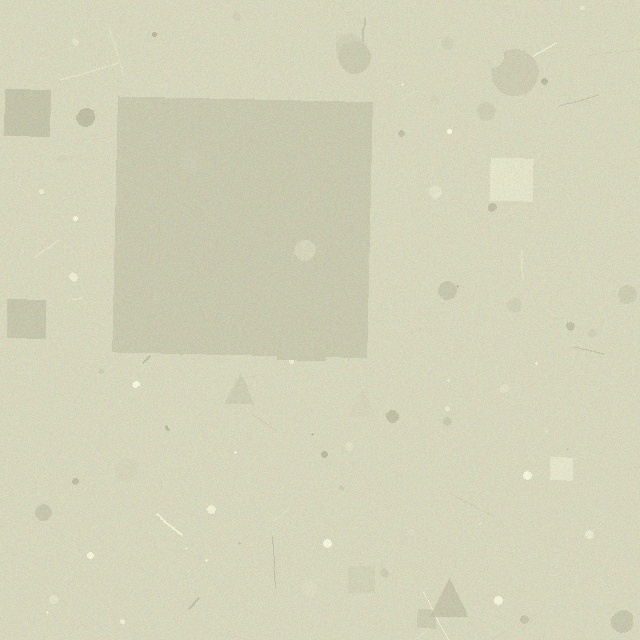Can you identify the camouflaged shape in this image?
The camouflaged shape is a square.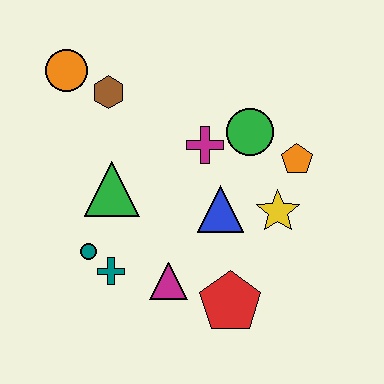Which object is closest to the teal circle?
The teal cross is closest to the teal circle.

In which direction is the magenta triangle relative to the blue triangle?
The magenta triangle is below the blue triangle.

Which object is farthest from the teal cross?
The orange pentagon is farthest from the teal cross.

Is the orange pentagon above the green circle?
No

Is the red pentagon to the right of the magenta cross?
Yes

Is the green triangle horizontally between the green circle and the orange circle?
Yes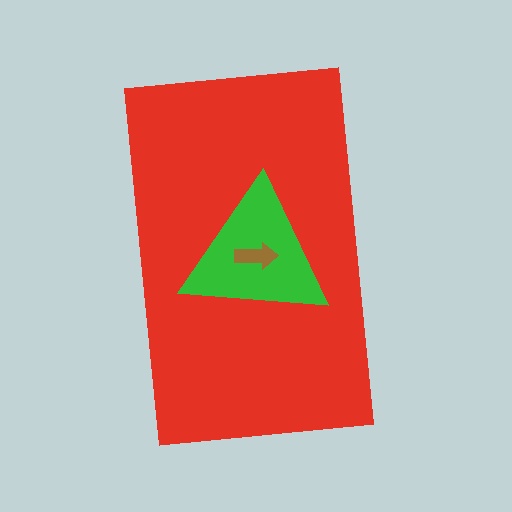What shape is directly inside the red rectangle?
The green triangle.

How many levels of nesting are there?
3.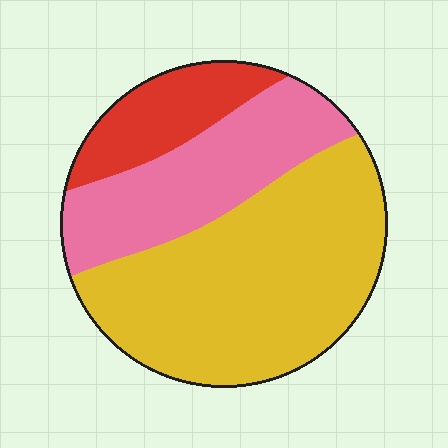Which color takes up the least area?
Red, at roughly 15%.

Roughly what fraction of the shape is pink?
Pink covers 29% of the shape.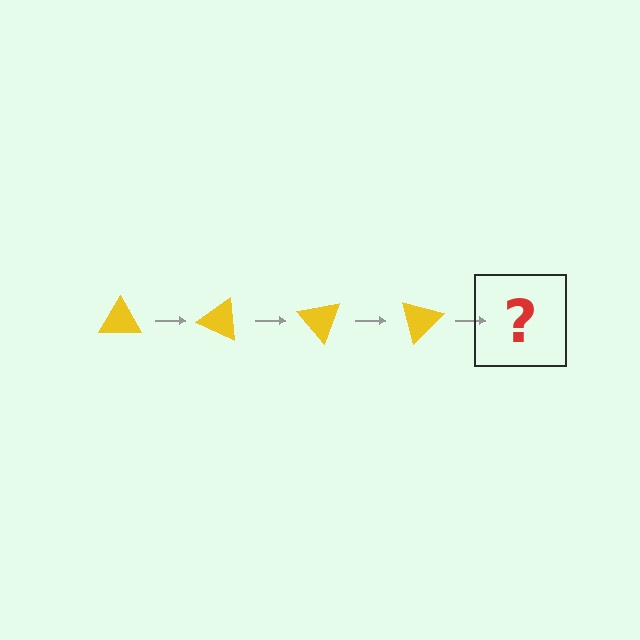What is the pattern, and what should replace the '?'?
The pattern is that the triangle rotates 25 degrees each step. The '?' should be a yellow triangle rotated 100 degrees.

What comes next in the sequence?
The next element should be a yellow triangle rotated 100 degrees.